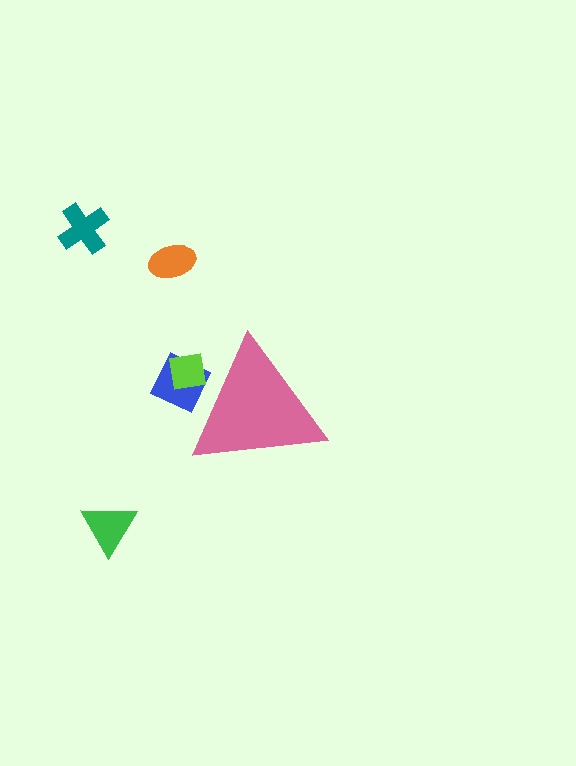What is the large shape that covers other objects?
A pink triangle.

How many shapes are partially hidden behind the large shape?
2 shapes are partially hidden.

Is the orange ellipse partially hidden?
No, the orange ellipse is fully visible.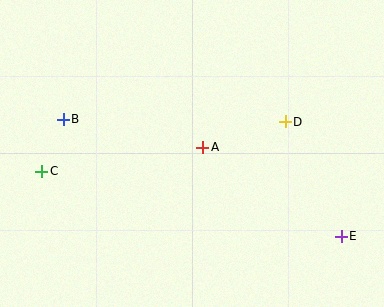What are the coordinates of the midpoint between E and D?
The midpoint between E and D is at (313, 179).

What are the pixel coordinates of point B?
Point B is at (63, 119).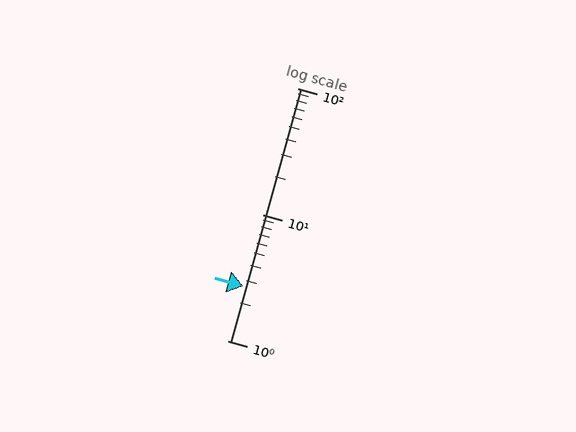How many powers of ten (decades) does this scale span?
The scale spans 2 decades, from 1 to 100.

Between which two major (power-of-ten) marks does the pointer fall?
The pointer is between 1 and 10.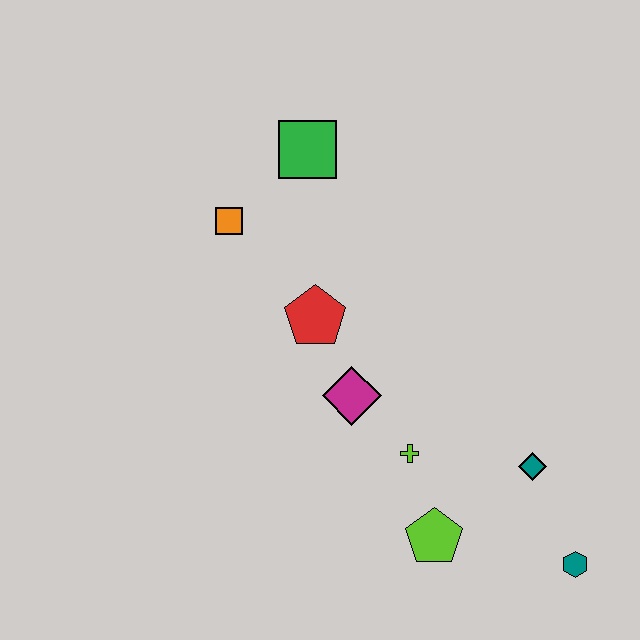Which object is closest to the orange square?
The green square is closest to the orange square.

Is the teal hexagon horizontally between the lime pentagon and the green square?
No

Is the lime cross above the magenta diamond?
No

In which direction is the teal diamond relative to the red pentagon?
The teal diamond is to the right of the red pentagon.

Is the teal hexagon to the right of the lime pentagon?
Yes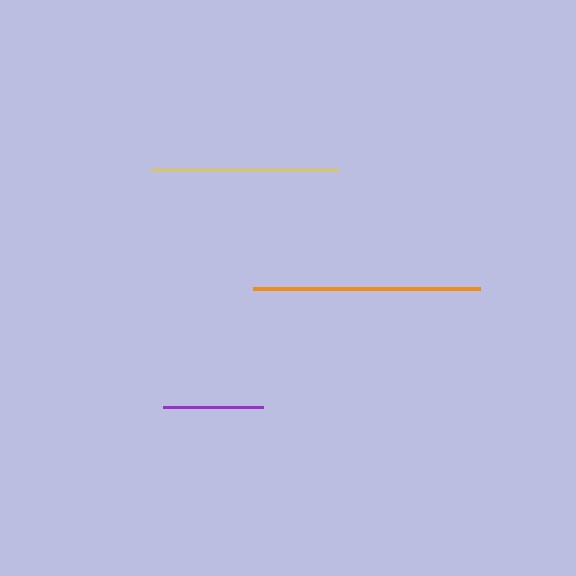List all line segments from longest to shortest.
From longest to shortest: orange, yellow, purple.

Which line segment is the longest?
The orange line is the longest at approximately 227 pixels.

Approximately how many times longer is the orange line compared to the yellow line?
The orange line is approximately 1.2 times the length of the yellow line.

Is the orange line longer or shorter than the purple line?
The orange line is longer than the purple line.